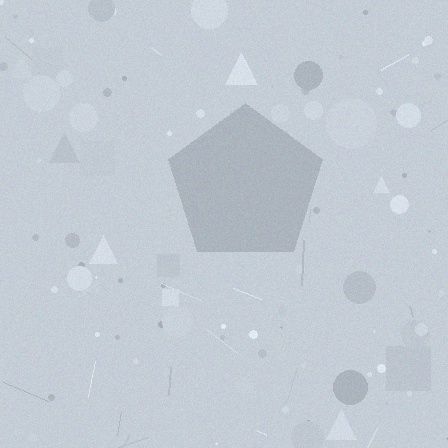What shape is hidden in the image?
A pentagon is hidden in the image.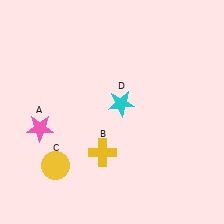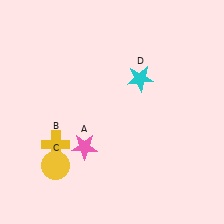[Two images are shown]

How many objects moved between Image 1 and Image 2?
3 objects moved between the two images.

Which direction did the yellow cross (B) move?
The yellow cross (B) moved left.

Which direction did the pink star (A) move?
The pink star (A) moved right.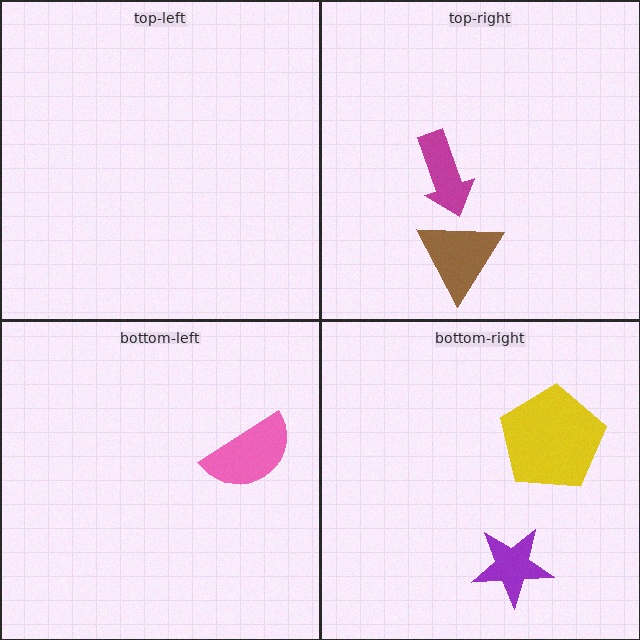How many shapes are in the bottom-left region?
1.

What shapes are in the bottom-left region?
The pink semicircle.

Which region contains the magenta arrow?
The top-right region.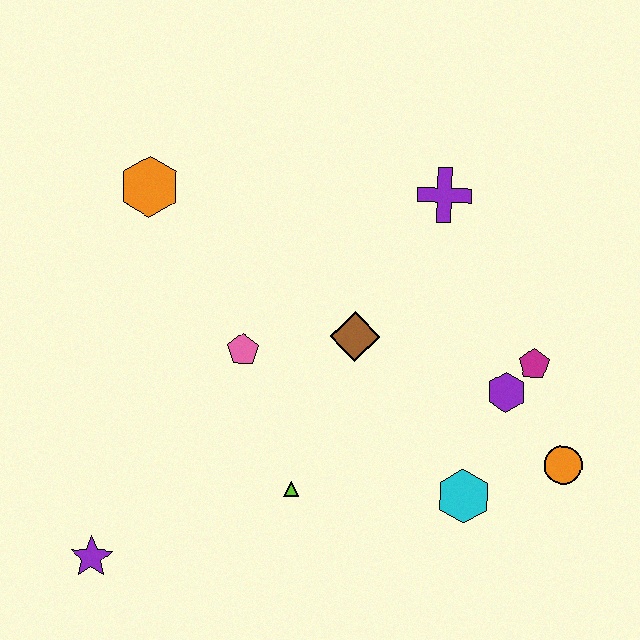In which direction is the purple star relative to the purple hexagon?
The purple star is to the left of the purple hexagon.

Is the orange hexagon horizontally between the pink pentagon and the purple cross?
No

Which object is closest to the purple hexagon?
The magenta pentagon is closest to the purple hexagon.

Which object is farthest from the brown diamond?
The purple star is farthest from the brown diamond.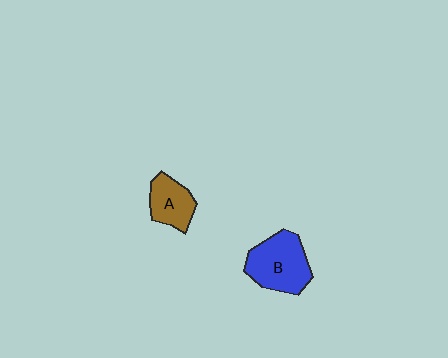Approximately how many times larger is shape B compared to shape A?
Approximately 1.6 times.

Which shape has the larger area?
Shape B (blue).